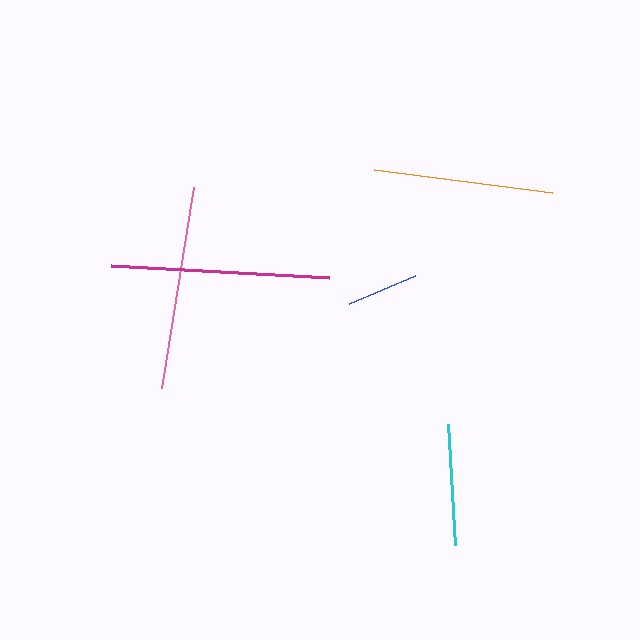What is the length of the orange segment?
The orange segment is approximately 179 pixels long.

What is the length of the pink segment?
The pink segment is approximately 203 pixels long.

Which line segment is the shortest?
The blue line is the shortest at approximately 72 pixels.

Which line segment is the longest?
The magenta line is the longest at approximately 218 pixels.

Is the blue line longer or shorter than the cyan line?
The cyan line is longer than the blue line.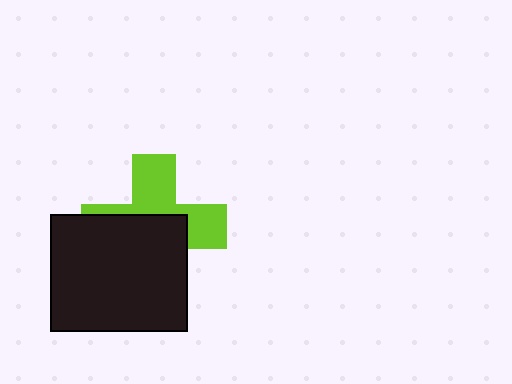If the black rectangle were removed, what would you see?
You would see the complete lime cross.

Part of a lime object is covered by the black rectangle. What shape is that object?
It is a cross.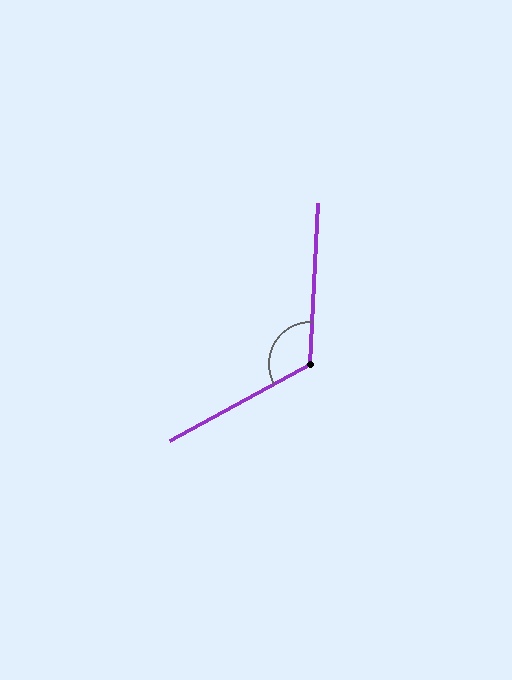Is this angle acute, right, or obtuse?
It is obtuse.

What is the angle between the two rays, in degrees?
Approximately 122 degrees.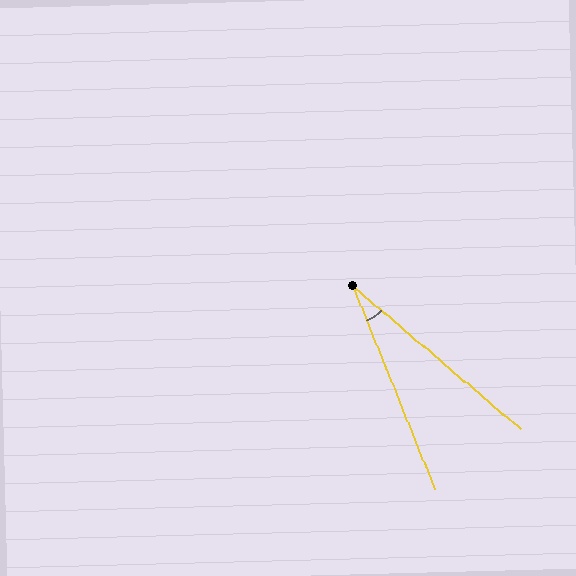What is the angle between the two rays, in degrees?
Approximately 28 degrees.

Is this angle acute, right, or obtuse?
It is acute.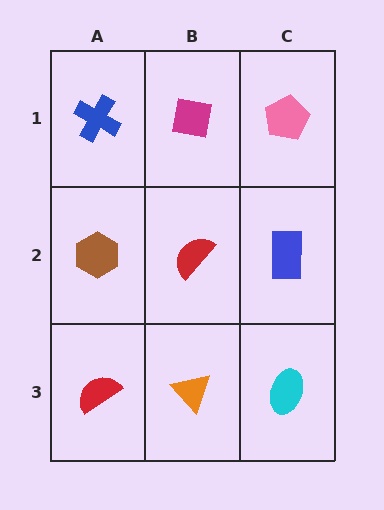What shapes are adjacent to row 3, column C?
A blue rectangle (row 2, column C), an orange triangle (row 3, column B).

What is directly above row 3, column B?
A red semicircle.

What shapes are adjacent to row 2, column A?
A blue cross (row 1, column A), a red semicircle (row 3, column A), a red semicircle (row 2, column B).